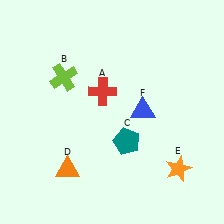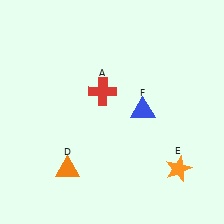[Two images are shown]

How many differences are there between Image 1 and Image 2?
There are 2 differences between the two images.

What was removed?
The teal pentagon (C), the lime cross (B) were removed in Image 2.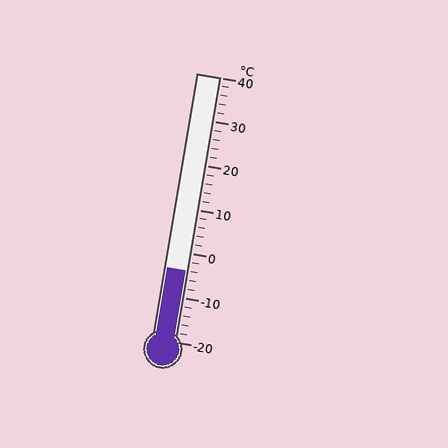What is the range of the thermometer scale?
The thermometer scale ranges from -20°C to 40°C.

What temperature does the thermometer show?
The thermometer shows approximately -4°C.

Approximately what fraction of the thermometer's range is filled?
The thermometer is filled to approximately 25% of its range.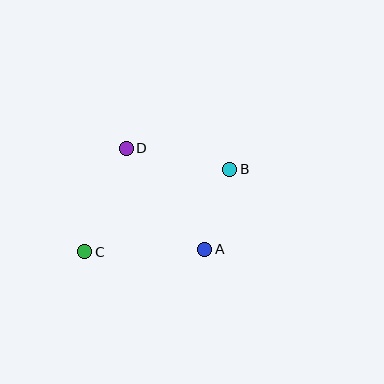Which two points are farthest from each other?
Points B and C are farthest from each other.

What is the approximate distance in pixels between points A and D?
The distance between A and D is approximately 128 pixels.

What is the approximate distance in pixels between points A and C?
The distance between A and C is approximately 120 pixels.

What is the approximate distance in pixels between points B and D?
The distance between B and D is approximately 106 pixels.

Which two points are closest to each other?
Points A and B are closest to each other.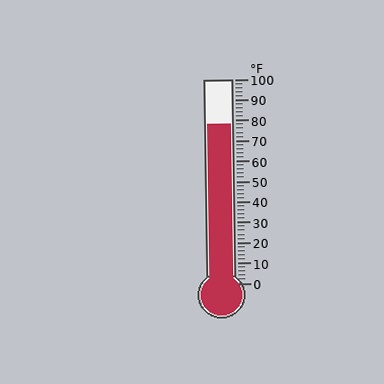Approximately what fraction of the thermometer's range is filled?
The thermometer is filled to approximately 80% of its range.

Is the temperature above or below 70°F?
The temperature is above 70°F.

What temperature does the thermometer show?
The thermometer shows approximately 78°F.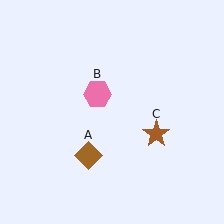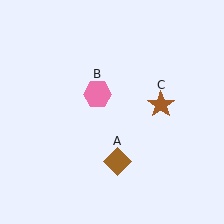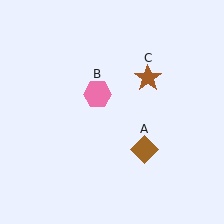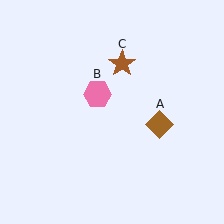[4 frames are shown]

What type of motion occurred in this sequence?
The brown diamond (object A), brown star (object C) rotated counterclockwise around the center of the scene.